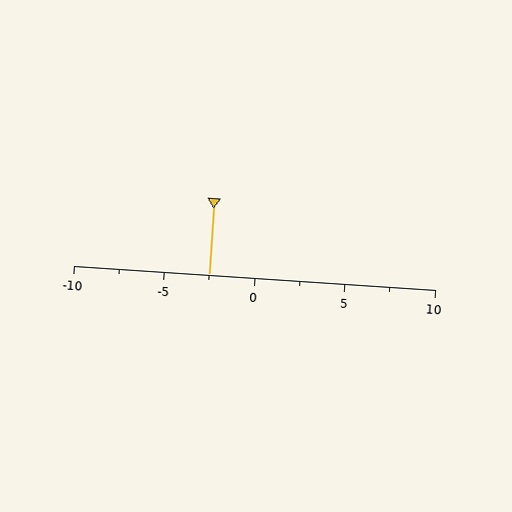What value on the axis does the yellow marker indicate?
The marker indicates approximately -2.5.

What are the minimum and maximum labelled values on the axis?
The axis runs from -10 to 10.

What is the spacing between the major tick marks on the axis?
The major ticks are spaced 5 apart.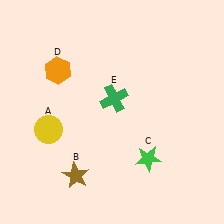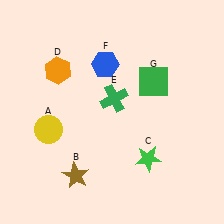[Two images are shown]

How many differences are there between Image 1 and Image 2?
There are 2 differences between the two images.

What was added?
A blue hexagon (F), a green square (G) were added in Image 2.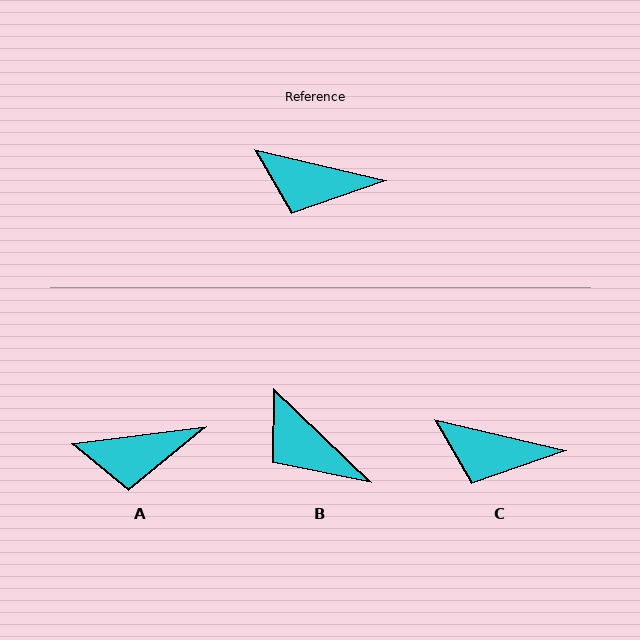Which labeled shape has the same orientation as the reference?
C.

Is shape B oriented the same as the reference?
No, it is off by about 31 degrees.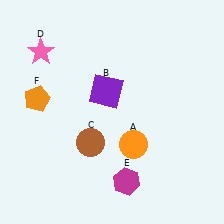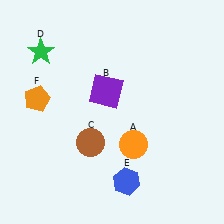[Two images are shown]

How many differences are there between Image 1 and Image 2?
There are 2 differences between the two images.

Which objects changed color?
D changed from pink to green. E changed from magenta to blue.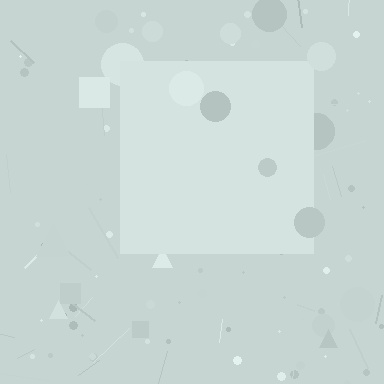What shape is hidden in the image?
A square is hidden in the image.